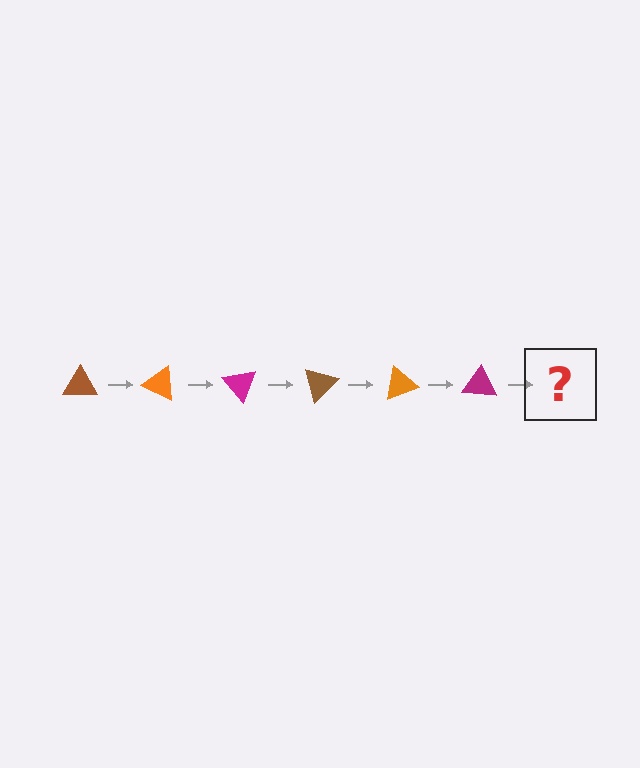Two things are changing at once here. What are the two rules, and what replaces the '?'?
The two rules are that it rotates 25 degrees each step and the color cycles through brown, orange, and magenta. The '?' should be a brown triangle, rotated 150 degrees from the start.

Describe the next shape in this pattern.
It should be a brown triangle, rotated 150 degrees from the start.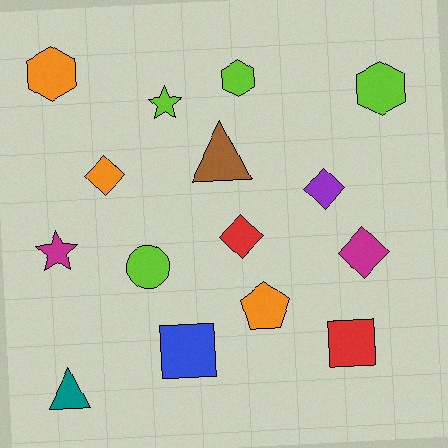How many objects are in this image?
There are 15 objects.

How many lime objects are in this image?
There are 4 lime objects.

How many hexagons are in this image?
There are 3 hexagons.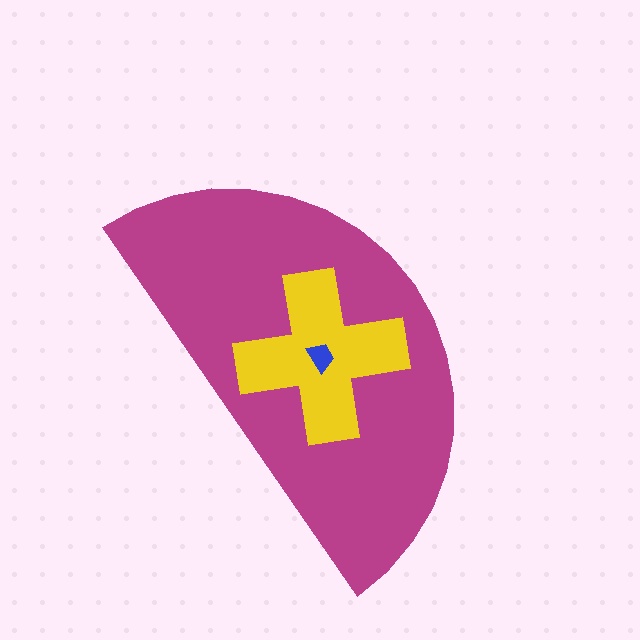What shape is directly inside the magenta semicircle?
The yellow cross.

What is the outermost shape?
The magenta semicircle.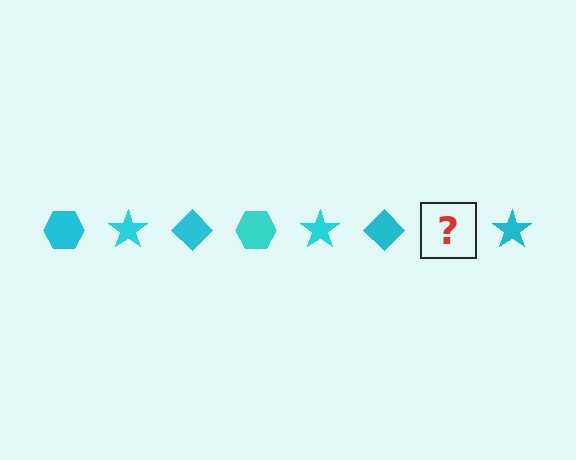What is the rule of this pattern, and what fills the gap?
The rule is that the pattern cycles through hexagon, star, diamond shapes in cyan. The gap should be filled with a cyan hexagon.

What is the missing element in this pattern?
The missing element is a cyan hexagon.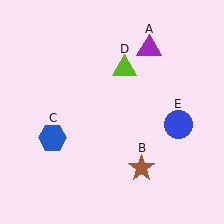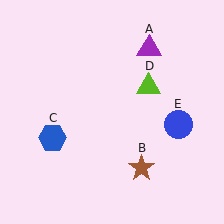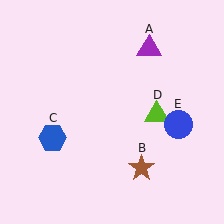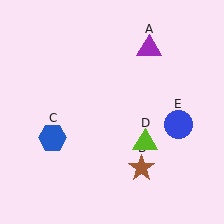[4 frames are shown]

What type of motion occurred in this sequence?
The lime triangle (object D) rotated clockwise around the center of the scene.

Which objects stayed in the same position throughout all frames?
Purple triangle (object A) and brown star (object B) and blue hexagon (object C) and blue circle (object E) remained stationary.